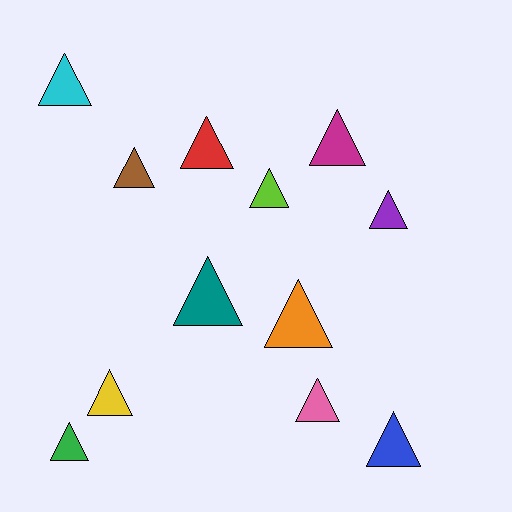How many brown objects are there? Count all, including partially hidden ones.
There is 1 brown object.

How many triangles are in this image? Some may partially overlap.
There are 12 triangles.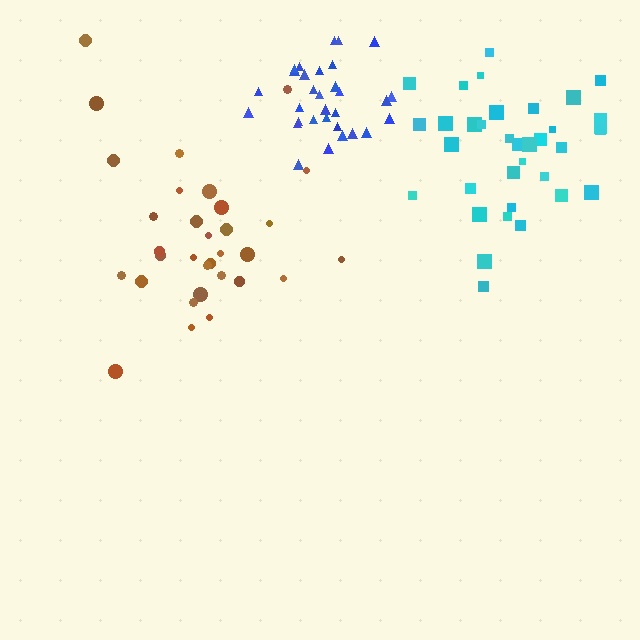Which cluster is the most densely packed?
Blue.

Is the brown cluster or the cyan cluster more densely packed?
Cyan.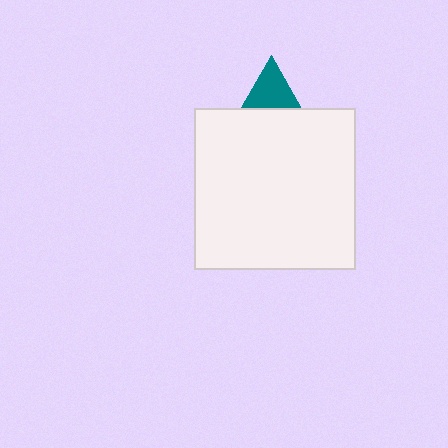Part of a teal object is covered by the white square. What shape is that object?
It is a triangle.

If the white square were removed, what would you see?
You would see the complete teal triangle.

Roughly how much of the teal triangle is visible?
A small part of it is visible (roughly 45%).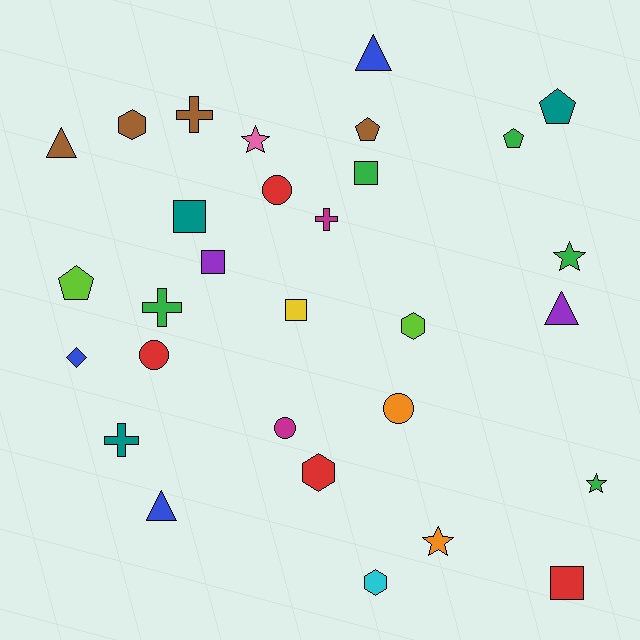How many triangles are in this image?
There are 4 triangles.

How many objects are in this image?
There are 30 objects.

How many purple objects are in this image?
There are 2 purple objects.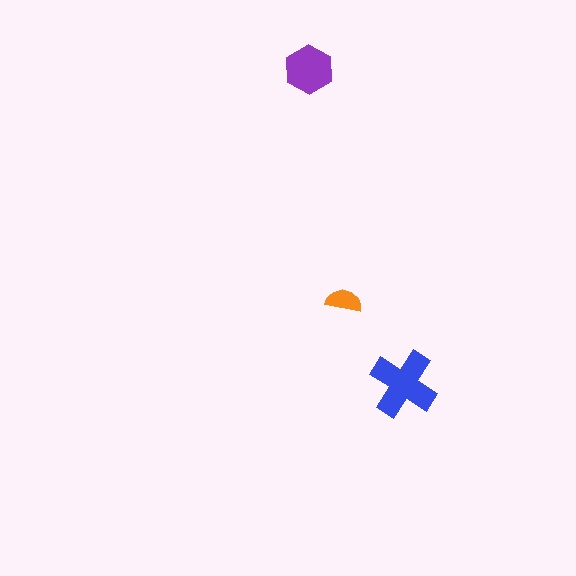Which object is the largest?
The blue cross.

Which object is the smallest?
The orange semicircle.